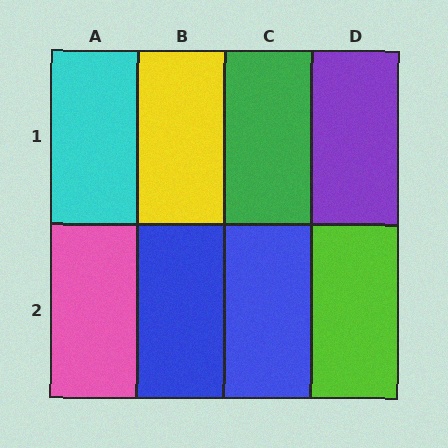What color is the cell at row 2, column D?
Lime.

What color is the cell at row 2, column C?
Blue.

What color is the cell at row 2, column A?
Pink.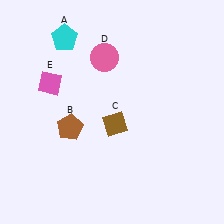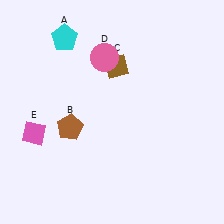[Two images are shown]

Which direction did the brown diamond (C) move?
The brown diamond (C) moved up.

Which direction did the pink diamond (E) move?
The pink diamond (E) moved down.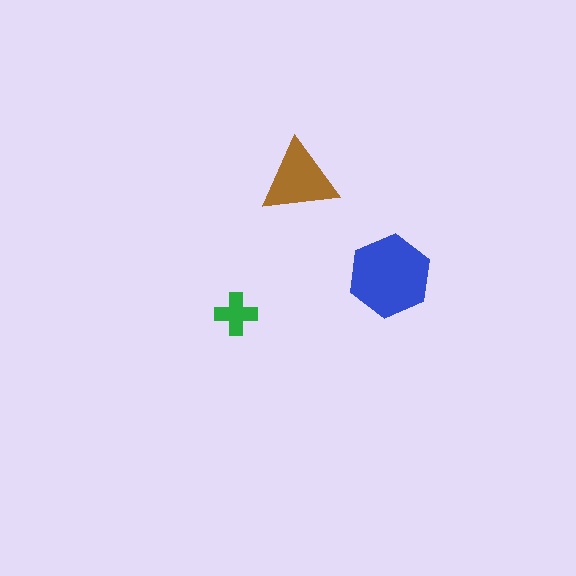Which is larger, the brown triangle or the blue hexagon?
The blue hexagon.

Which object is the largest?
The blue hexagon.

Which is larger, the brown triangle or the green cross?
The brown triangle.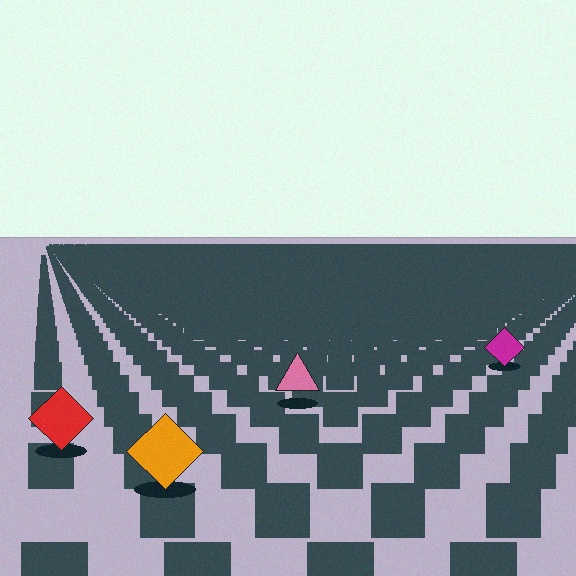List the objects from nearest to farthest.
From nearest to farthest: the orange diamond, the red diamond, the pink triangle, the magenta diamond.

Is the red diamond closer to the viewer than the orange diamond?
No. The orange diamond is closer — you can tell from the texture gradient: the ground texture is coarser near it.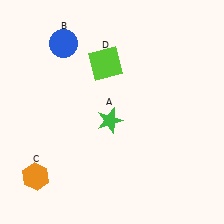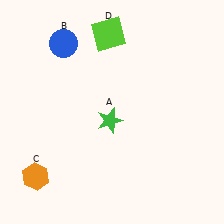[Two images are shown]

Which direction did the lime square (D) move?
The lime square (D) moved up.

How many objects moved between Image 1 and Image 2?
1 object moved between the two images.